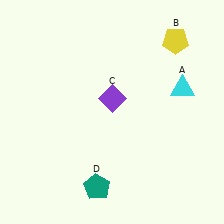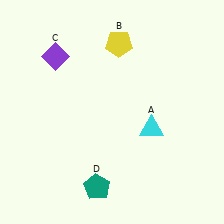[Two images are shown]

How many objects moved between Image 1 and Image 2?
3 objects moved between the two images.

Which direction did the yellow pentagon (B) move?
The yellow pentagon (B) moved left.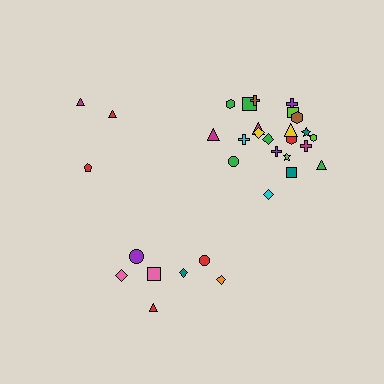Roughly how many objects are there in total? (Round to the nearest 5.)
Roughly 30 objects in total.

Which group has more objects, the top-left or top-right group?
The top-right group.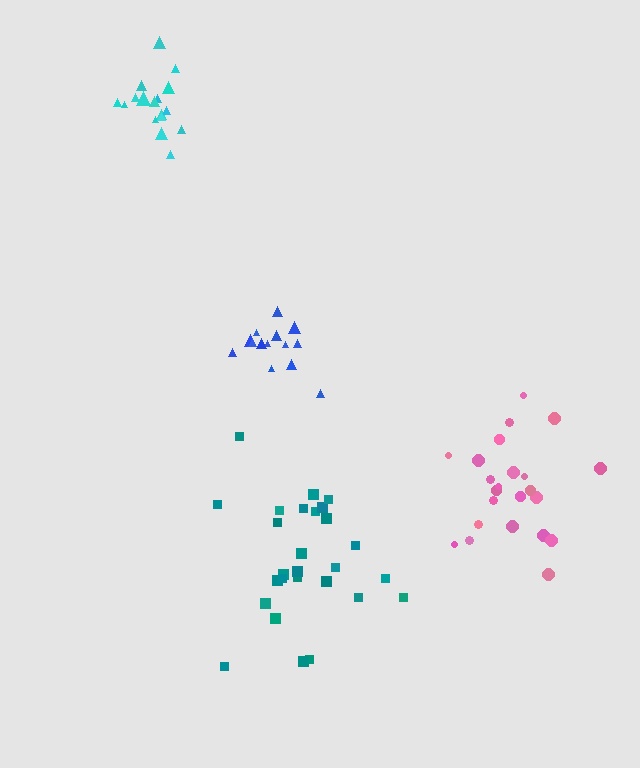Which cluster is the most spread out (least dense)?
Teal.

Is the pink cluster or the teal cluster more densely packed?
Pink.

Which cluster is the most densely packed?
Cyan.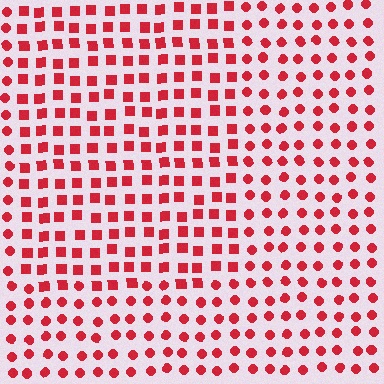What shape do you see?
I see a rectangle.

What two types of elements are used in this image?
The image uses squares inside the rectangle region and circles outside it.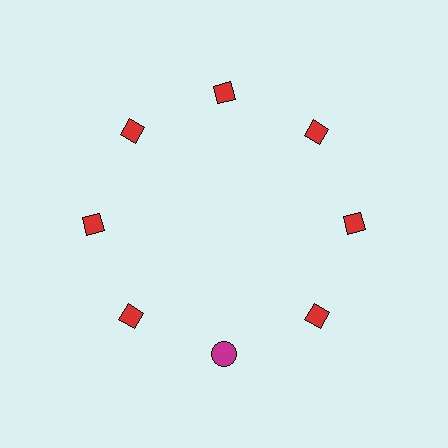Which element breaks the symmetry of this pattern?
The magenta circle at roughly the 6 o'clock position breaks the symmetry. All other shapes are red diamonds.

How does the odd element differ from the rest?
It differs in both color (magenta instead of red) and shape (circle instead of diamond).